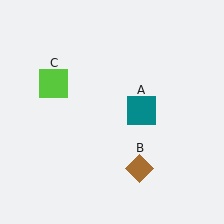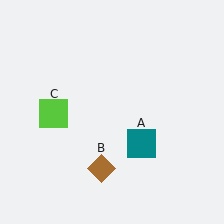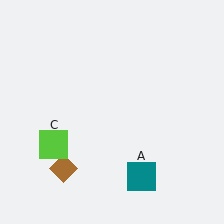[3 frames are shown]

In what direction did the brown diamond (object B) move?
The brown diamond (object B) moved left.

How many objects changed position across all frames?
3 objects changed position: teal square (object A), brown diamond (object B), lime square (object C).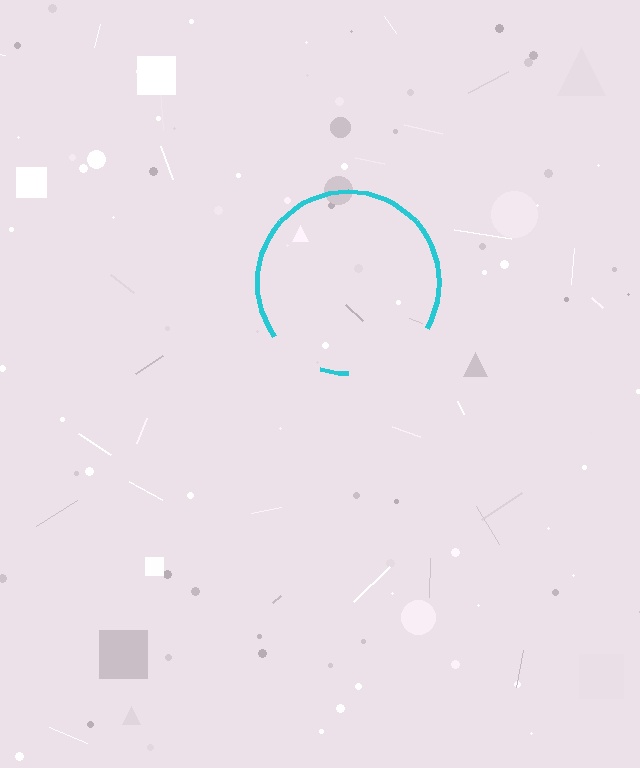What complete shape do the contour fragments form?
The contour fragments form a circle.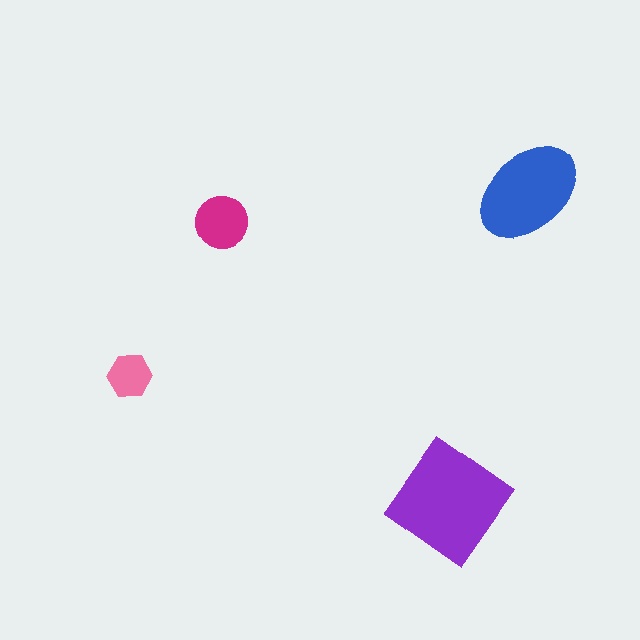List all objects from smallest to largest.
The pink hexagon, the magenta circle, the blue ellipse, the purple diamond.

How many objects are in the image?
There are 4 objects in the image.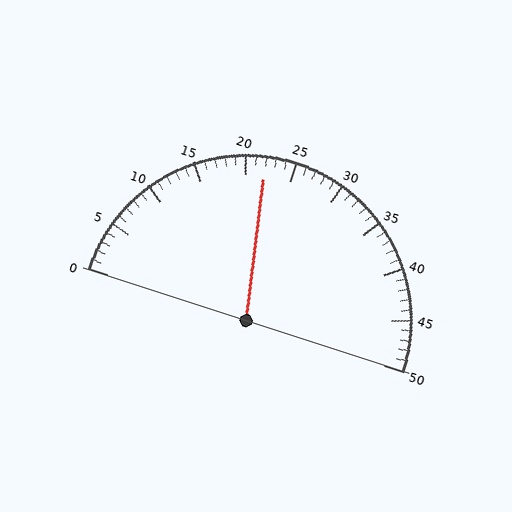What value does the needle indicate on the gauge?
The needle indicates approximately 22.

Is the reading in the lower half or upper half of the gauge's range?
The reading is in the lower half of the range (0 to 50).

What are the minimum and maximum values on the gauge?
The gauge ranges from 0 to 50.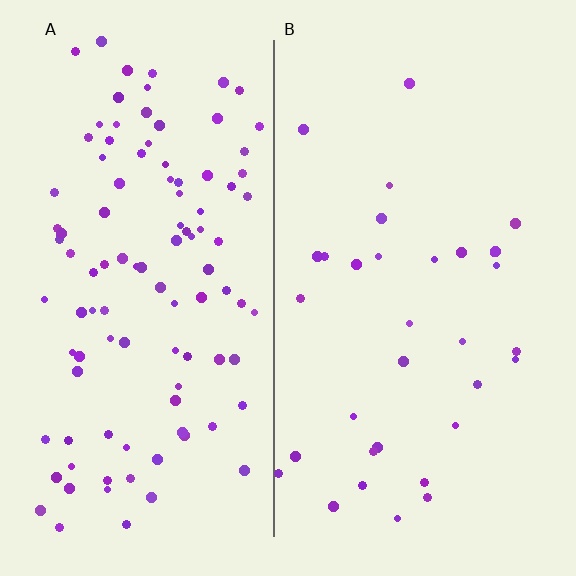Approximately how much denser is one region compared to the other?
Approximately 3.1× — region A over region B.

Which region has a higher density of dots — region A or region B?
A (the left).